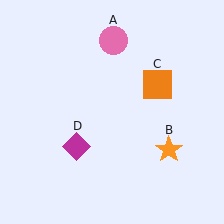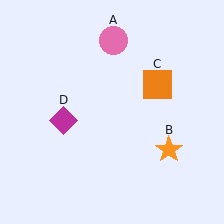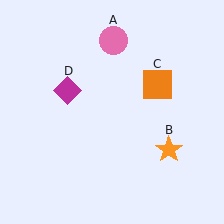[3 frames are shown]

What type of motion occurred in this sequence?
The magenta diamond (object D) rotated clockwise around the center of the scene.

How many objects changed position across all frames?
1 object changed position: magenta diamond (object D).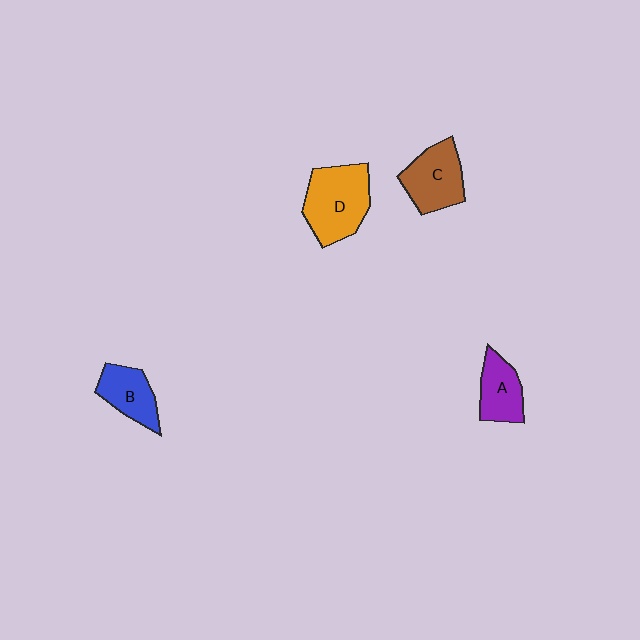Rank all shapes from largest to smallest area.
From largest to smallest: D (orange), C (brown), B (blue), A (purple).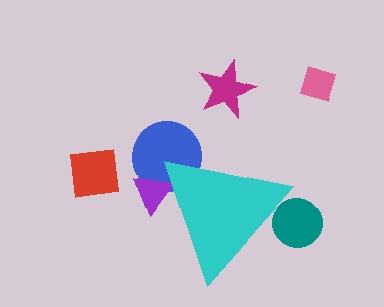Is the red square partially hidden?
No, the red square is fully visible.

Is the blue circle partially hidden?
Yes, the blue circle is partially hidden behind the cyan triangle.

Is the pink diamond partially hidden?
No, the pink diamond is fully visible.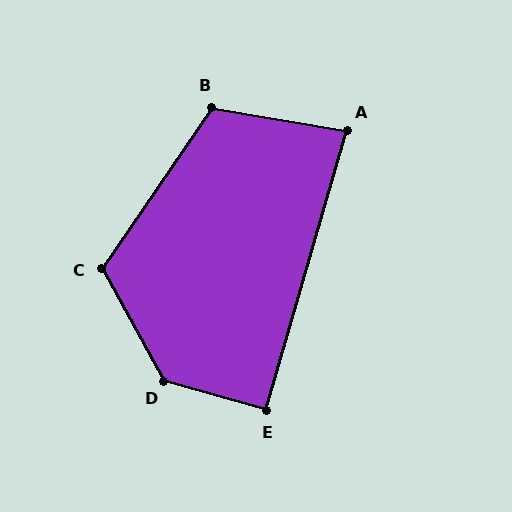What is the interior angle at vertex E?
Approximately 90 degrees (approximately right).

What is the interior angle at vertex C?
Approximately 117 degrees (obtuse).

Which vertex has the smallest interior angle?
A, at approximately 84 degrees.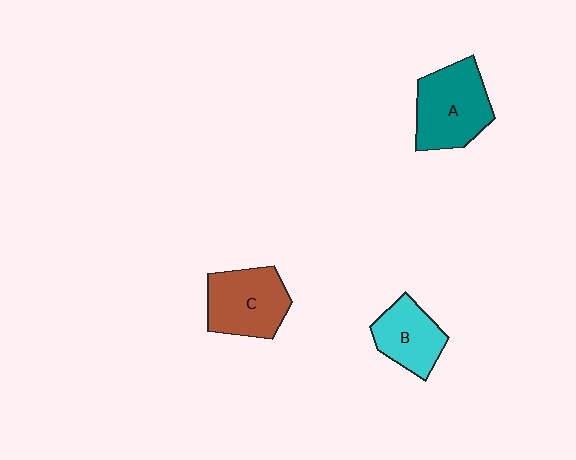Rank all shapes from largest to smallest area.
From largest to smallest: A (teal), C (brown), B (cyan).